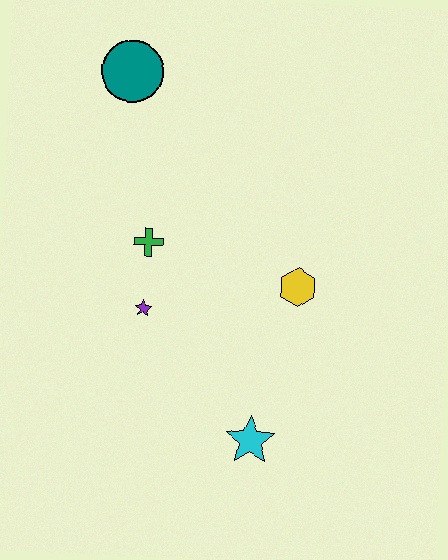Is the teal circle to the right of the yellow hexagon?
No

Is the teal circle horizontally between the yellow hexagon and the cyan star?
No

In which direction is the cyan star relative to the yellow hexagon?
The cyan star is below the yellow hexagon.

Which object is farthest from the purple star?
The teal circle is farthest from the purple star.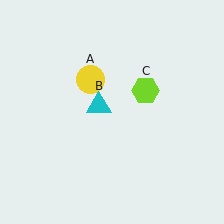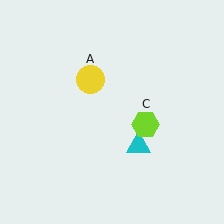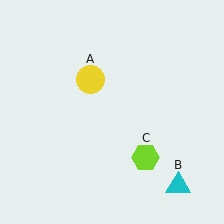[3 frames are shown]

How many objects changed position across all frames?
2 objects changed position: cyan triangle (object B), lime hexagon (object C).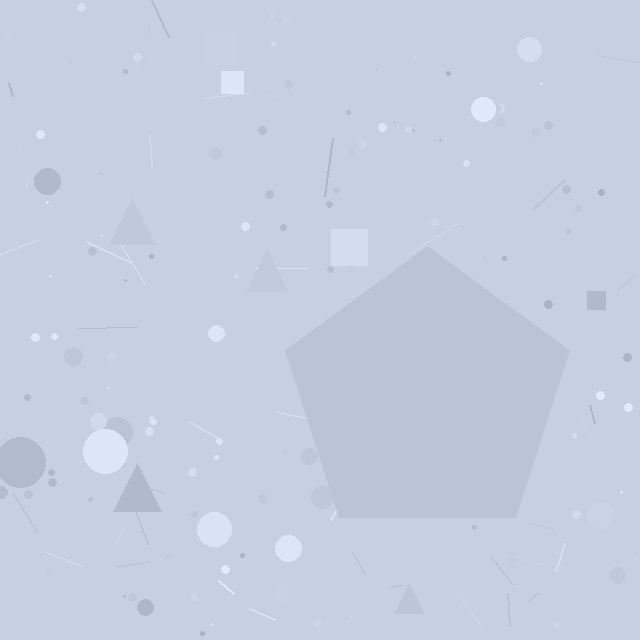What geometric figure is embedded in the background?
A pentagon is embedded in the background.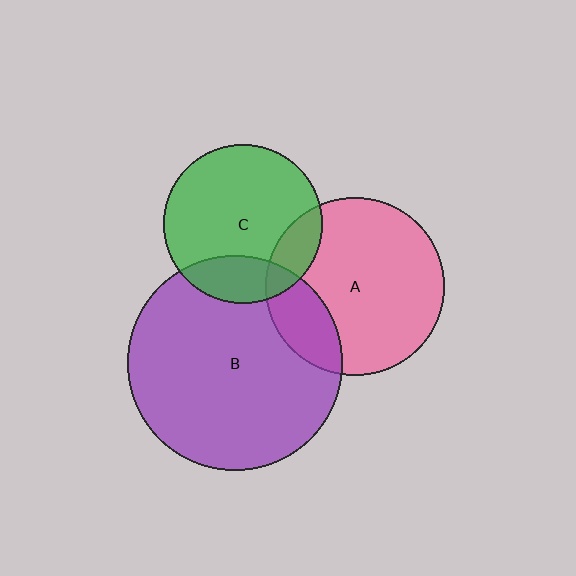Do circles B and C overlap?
Yes.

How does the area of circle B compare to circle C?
Approximately 1.8 times.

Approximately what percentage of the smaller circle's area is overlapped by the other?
Approximately 20%.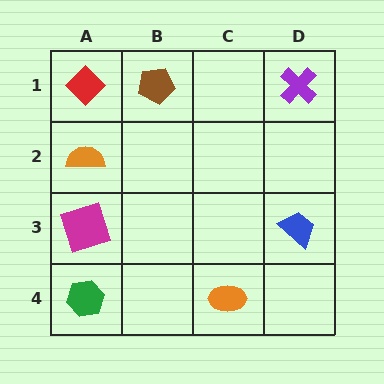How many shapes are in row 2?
1 shape.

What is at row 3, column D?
A blue trapezoid.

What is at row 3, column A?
A magenta square.